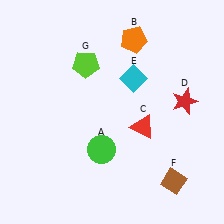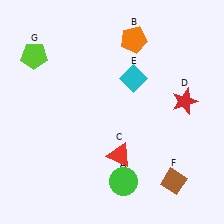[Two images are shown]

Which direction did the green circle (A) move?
The green circle (A) moved down.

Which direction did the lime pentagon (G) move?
The lime pentagon (G) moved left.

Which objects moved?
The objects that moved are: the green circle (A), the red triangle (C), the lime pentagon (G).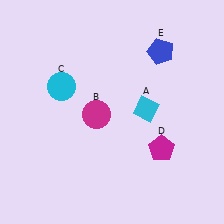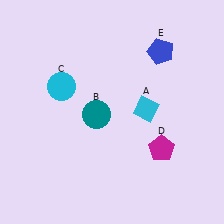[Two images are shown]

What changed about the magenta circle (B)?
In Image 1, B is magenta. In Image 2, it changed to teal.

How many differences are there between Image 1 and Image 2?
There is 1 difference between the two images.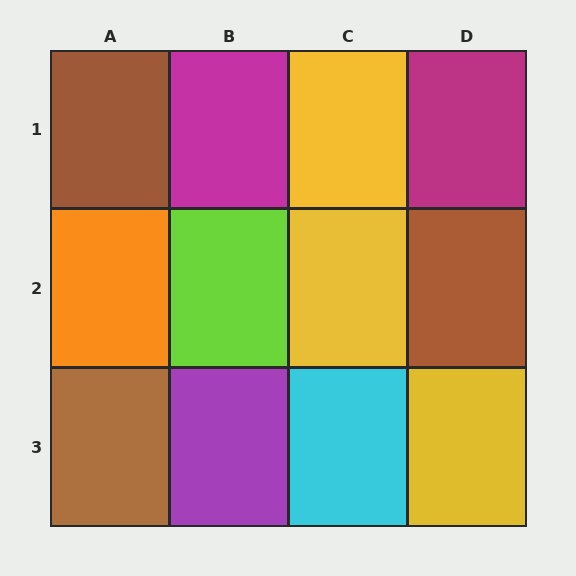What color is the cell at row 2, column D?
Brown.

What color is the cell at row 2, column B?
Lime.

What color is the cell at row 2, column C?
Yellow.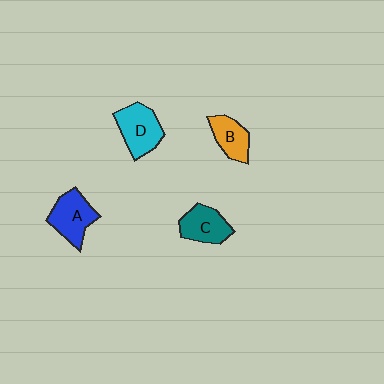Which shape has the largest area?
Shape D (cyan).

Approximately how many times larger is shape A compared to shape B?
Approximately 1.4 times.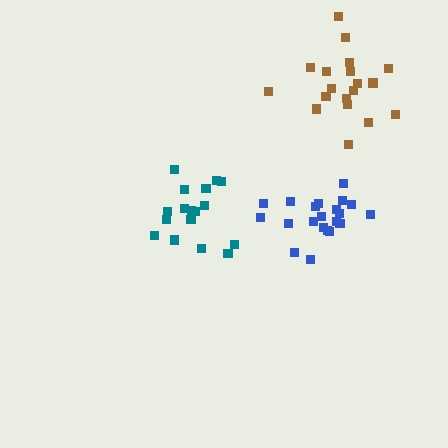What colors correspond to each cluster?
The clusters are colored: teal, brown, blue.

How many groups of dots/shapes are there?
There are 3 groups.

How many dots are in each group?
Group 1: 18 dots, Group 2: 19 dots, Group 3: 21 dots (58 total).